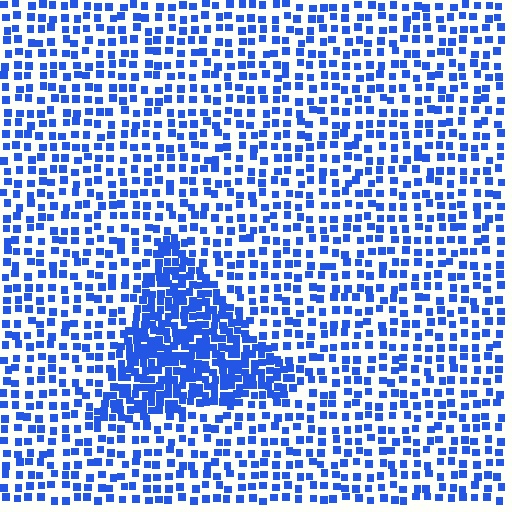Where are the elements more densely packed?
The elements are more densely packed inside the triangle boundary.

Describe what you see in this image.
The image contains small blue elements arranged at two different densities. A triangle-shaped region is visible where the elements are more densely packed than the surrounding area.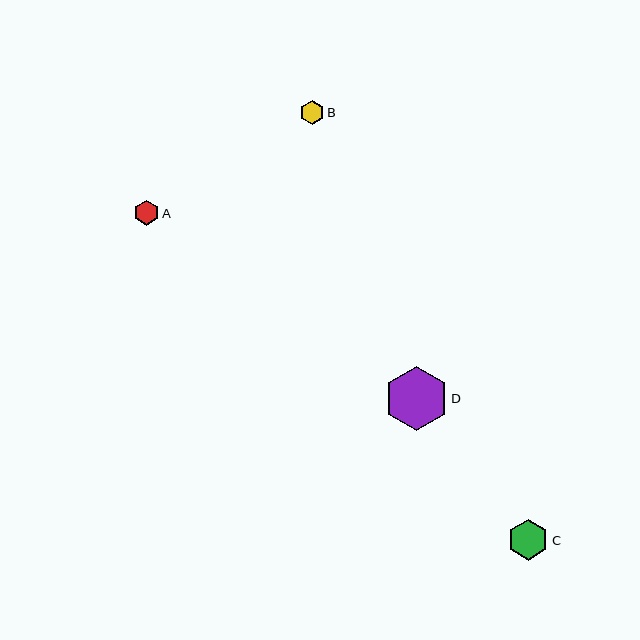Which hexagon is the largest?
Hexagon D is the largest with a size of approximately 64 pixels.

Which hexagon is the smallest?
Hexagon B is the smallest with a size of approximately 24 pixels.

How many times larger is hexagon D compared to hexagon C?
Hexagon D is approximately 1.6 times the size of hexagon C.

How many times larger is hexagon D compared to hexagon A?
Hexagon D is approximately 2.6 times the size of hexagon A.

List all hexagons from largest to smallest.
From largest to smallest: D, C, A, B.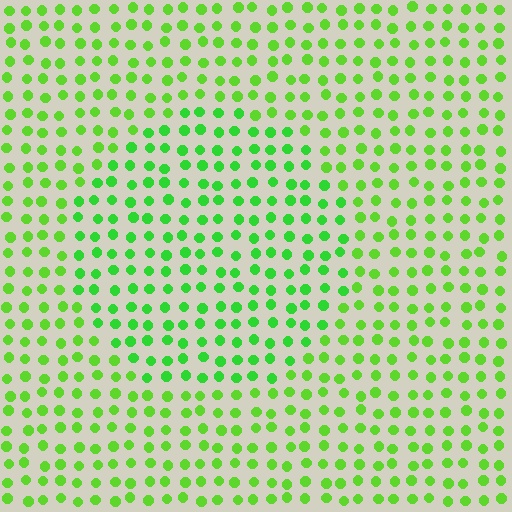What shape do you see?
I see a circle.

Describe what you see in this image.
The image is filled with small lime elements in a uniform arrangement. A circle-shaped region is visible where the elements are tinted to a slightly different hue, forming a subtle color boundary.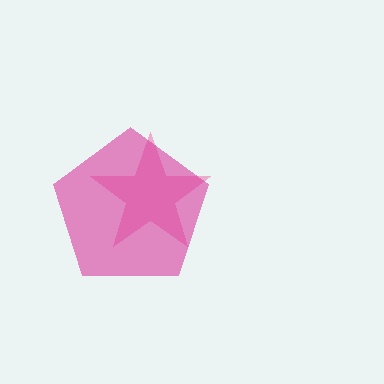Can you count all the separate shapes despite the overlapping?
Yes, there are 2 separate shapes.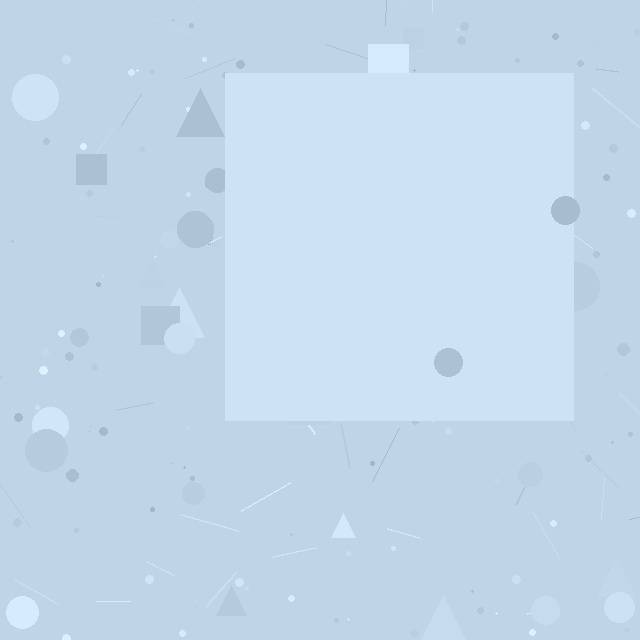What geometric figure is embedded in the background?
A square is embedded in the background.